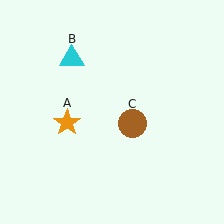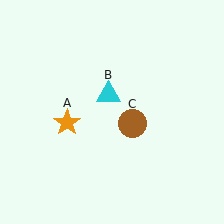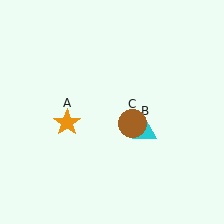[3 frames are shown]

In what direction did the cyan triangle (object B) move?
The cyan triangle (object B) moved down and to the right.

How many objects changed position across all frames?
1 object changed position: cyan triangle (object B).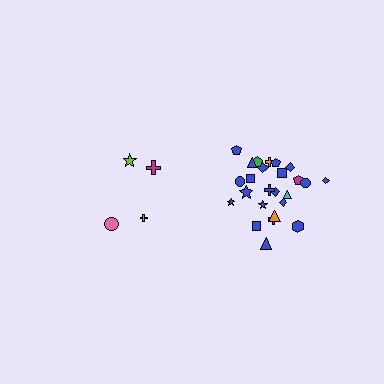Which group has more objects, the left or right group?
The right group.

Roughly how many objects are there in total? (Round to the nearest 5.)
Roughly 30 objects in total.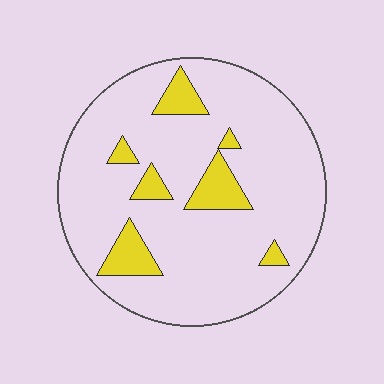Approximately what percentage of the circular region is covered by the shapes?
Approximately 15%.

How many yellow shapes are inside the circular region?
7.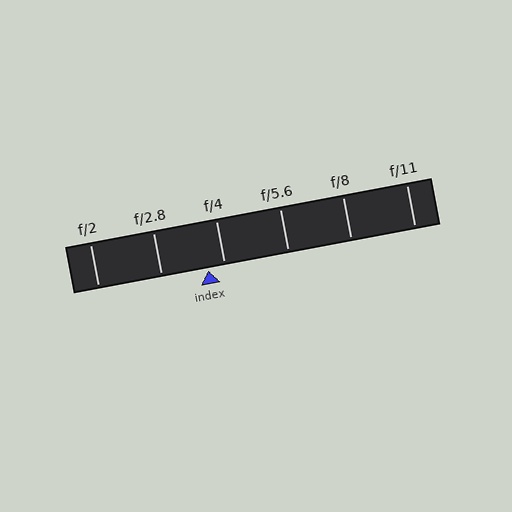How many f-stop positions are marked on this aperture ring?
There are 6 f-stop positions marked.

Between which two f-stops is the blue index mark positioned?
The index mark is between f/2.8 and f/4.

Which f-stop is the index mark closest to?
The index mark is closest to f/4.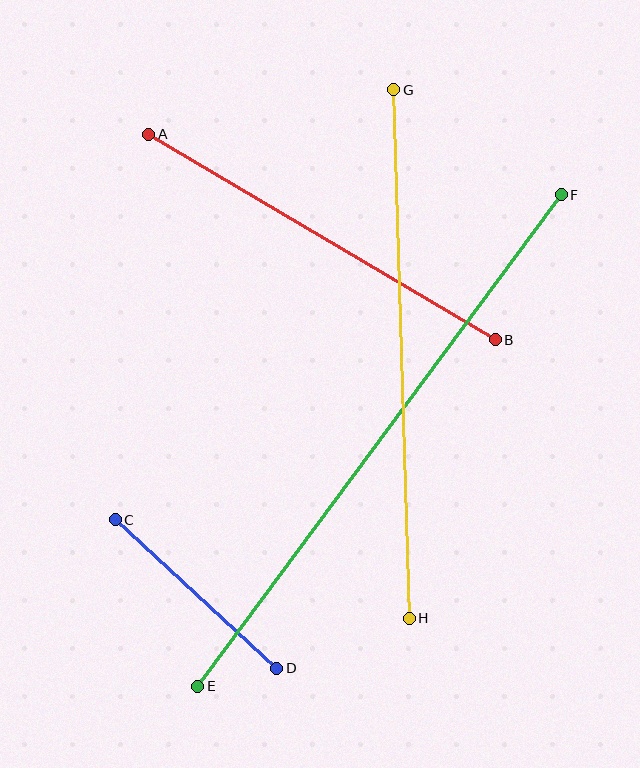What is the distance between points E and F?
The distance is approximately 611 pixels.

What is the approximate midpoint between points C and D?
The midpoint is at approximately (196, 594) pixels.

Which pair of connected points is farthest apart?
Points E and F are farthest apart.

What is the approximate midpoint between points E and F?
The midpoint is at approximately (380, 440) pixels.